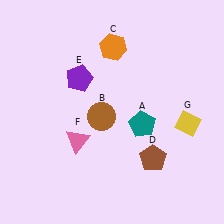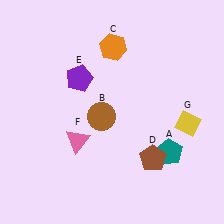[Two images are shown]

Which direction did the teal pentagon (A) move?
The teal pentagon (A) moved down.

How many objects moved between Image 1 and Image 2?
1 object moved between the two images.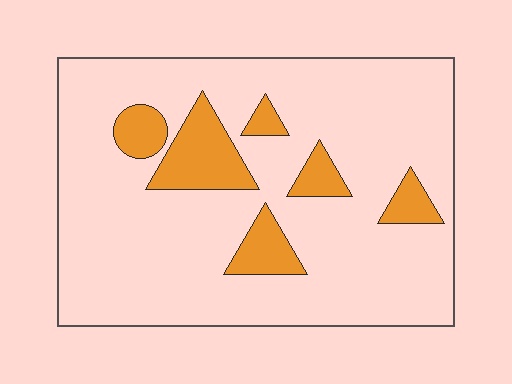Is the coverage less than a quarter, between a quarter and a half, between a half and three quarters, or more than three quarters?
Less than a quarter.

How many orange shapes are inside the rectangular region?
6.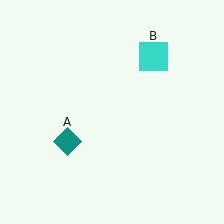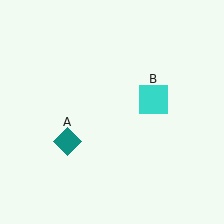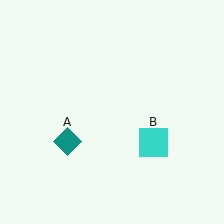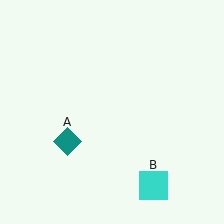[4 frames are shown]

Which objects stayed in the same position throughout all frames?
Teal diamond (object A) remained stationary.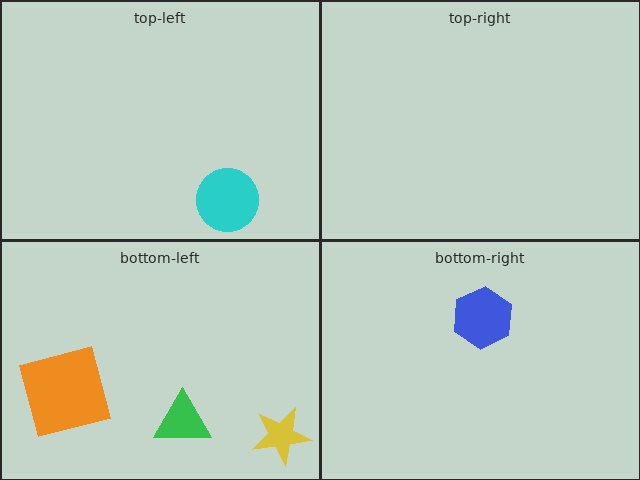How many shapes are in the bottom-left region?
3.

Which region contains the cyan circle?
The top-left region.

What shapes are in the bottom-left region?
The green triangle, the orange square, the yellow star.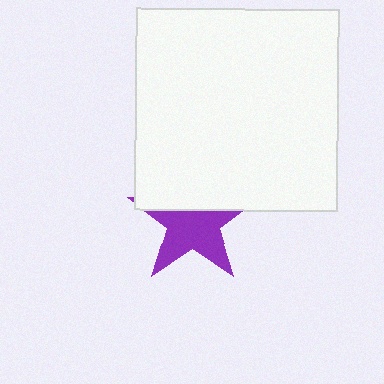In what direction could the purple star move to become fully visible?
The purple star could move down. That would shift it out from behind the white square entirely.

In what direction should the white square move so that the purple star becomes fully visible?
The white square should move up. That is the shortest direction to clear the overlap and leave the purple star fully visible.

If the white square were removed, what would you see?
You would see the complete purple star.